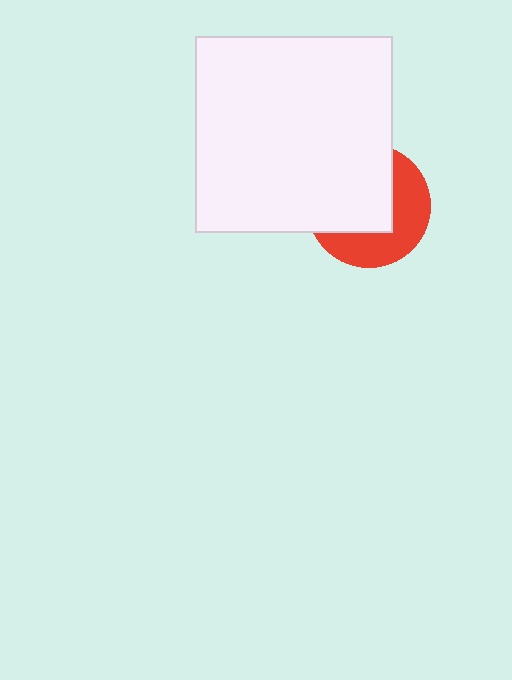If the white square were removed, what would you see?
You would see the complete red circle.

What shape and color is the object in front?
The object in front is a white square.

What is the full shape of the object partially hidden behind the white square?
The partially hidden object is a red circle.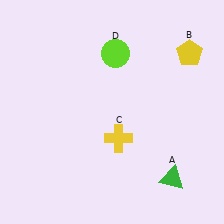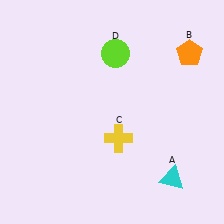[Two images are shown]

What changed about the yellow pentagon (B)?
In Image 1, B is yellow. In Image 2, it changed to orange.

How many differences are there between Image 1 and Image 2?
There are 2 differences between the two images.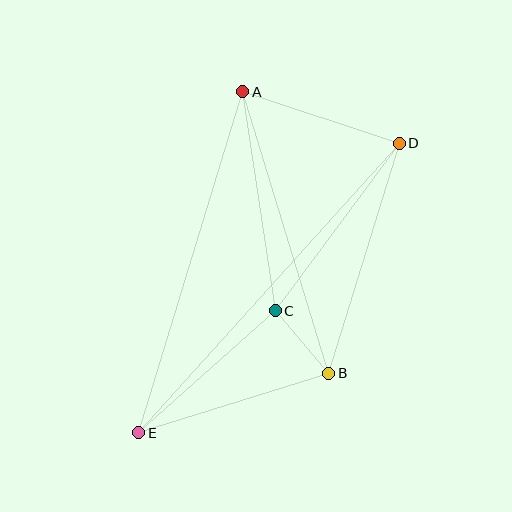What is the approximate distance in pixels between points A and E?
The distance between A and E is approximately 356 pixels.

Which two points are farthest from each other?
Points D and E are farthest from each other.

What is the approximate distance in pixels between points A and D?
The distance between A and D is approximately 165 pixels.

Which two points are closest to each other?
Points B and C are closest to each other.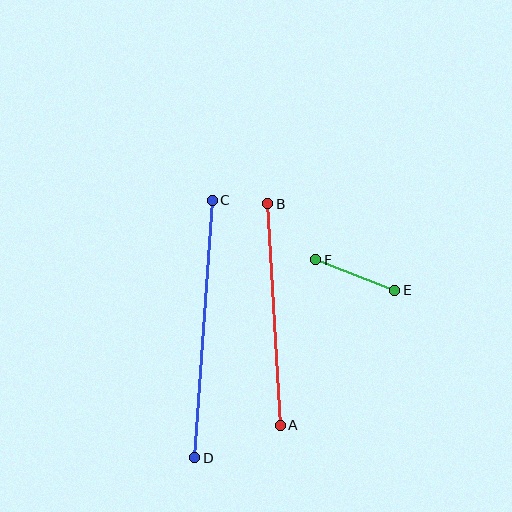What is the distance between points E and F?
The distance is approximately 84 pixels.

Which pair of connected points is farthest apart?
Points C and D are farthest apart.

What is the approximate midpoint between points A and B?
The midpoint is at approximately (274, 315) pixels.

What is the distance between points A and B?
The distance is approximately 222 pixels.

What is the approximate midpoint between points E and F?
The midpoint is at approximately (355, 275) pixels.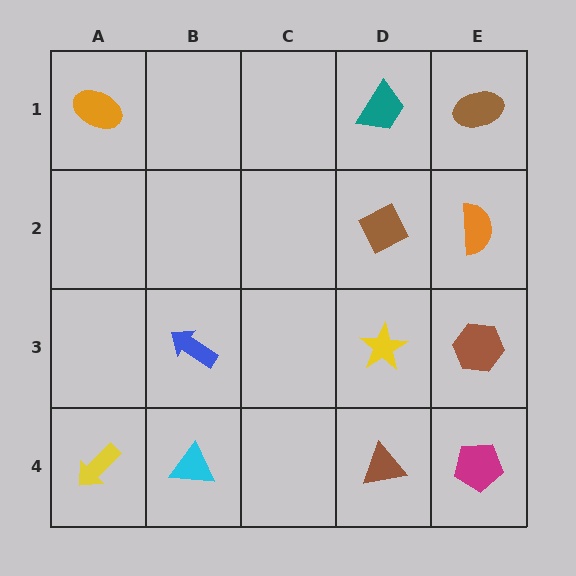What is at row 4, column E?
A magenta pentagon.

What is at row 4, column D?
A brown triangle.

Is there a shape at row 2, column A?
No, that cell is empty.